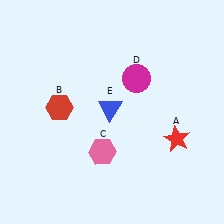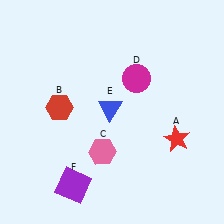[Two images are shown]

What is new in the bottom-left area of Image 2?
A purple square (F) was added in the bottom-left area of Image 2.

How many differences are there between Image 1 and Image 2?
There is 1 difference between the two images.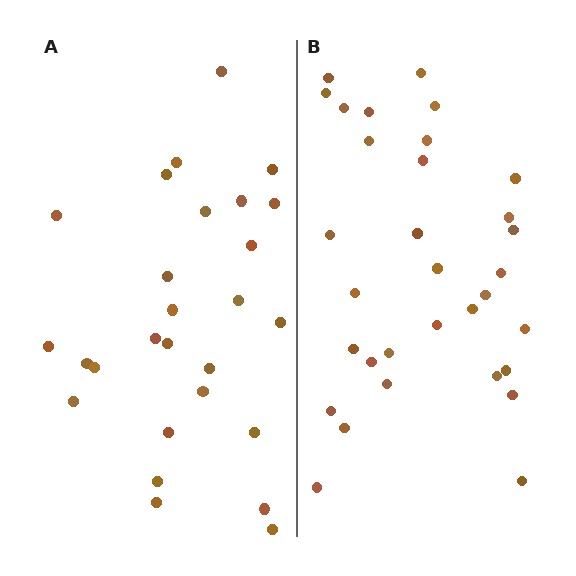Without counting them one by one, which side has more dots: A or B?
Region B (the right region) has more dots.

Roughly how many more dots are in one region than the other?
Region B has about 5 more dots than region A.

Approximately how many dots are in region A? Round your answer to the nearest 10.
About 30 dots. (The exact count is 27, which rounds to 30.)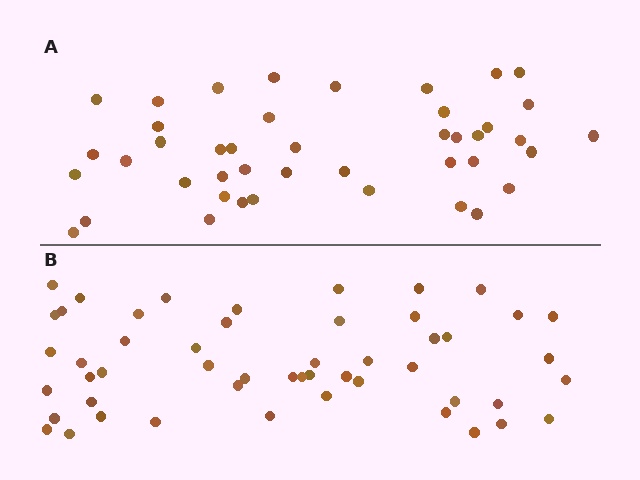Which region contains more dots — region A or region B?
Region B (the bottom region) has more dots.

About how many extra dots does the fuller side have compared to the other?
Region B has roughly 8 or so more dots than region A.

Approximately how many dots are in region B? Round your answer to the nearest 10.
About 50 dots. (The exact count is 51, which rounds to 50.)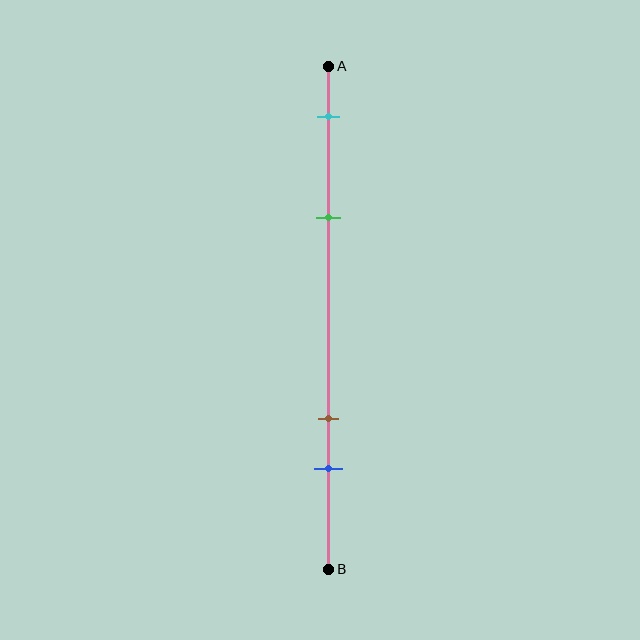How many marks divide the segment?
There are 4 marks dividing the segment.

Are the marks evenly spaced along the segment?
No, the marks are not evenly spaced.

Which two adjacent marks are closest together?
The brown and blue marks are the closest adjacent pair.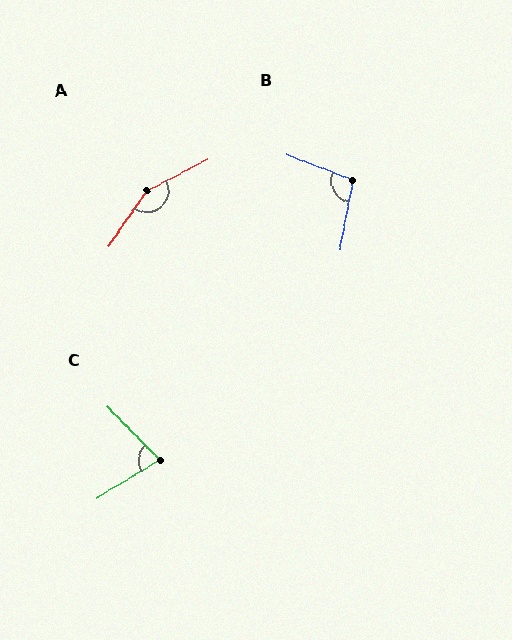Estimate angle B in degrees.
Approximately 101 degrees.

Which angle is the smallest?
C, at approximately 77 degrees.